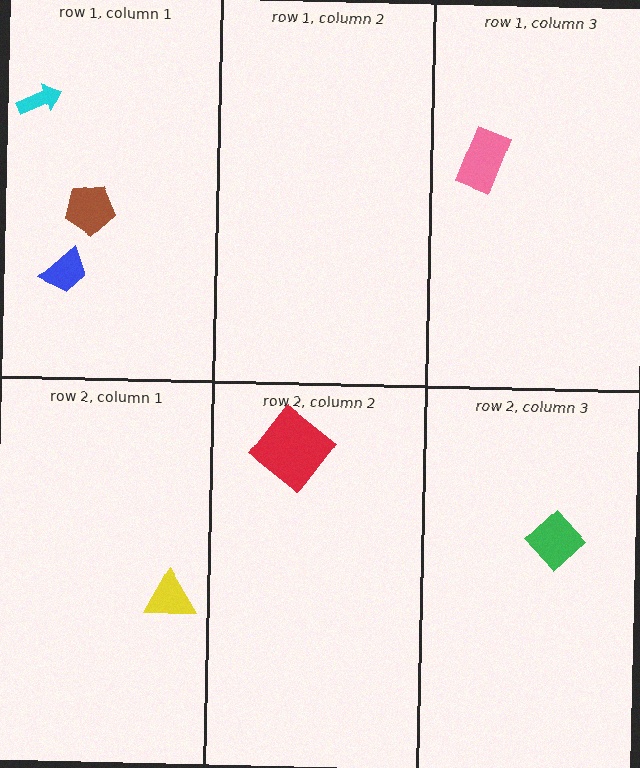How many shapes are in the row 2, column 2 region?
1.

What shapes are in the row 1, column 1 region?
The cyan arrow, the brown pentagon, the blue trapezoid.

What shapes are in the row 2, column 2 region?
The red diamond.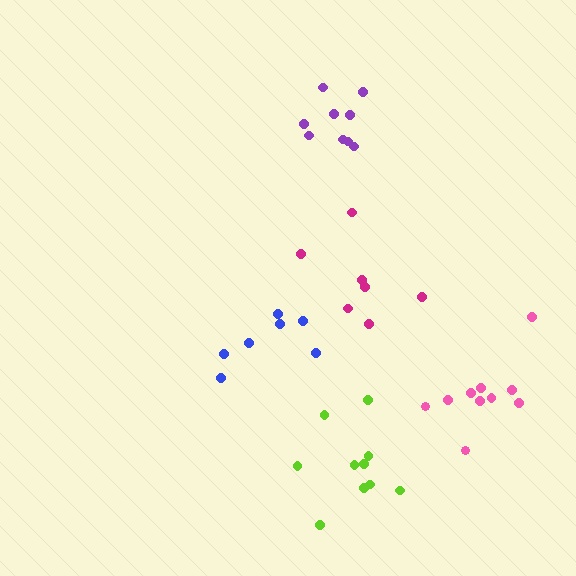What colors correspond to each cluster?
The clusters are colored: magenta, purple, blue, pink, lime.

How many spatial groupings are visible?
There are 5 spatial groupings.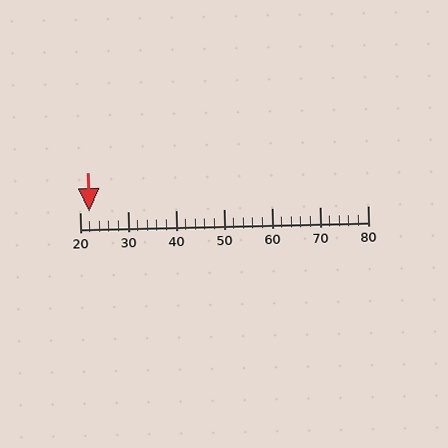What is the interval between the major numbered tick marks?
The major tick marks are spaced 10 units apart.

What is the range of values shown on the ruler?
The ruler shows values from 20 to 80.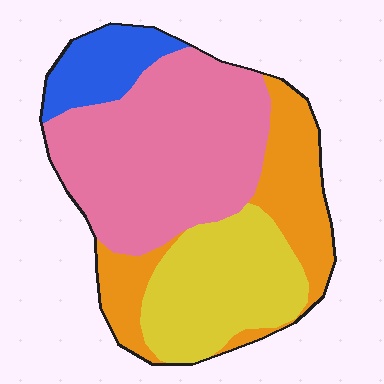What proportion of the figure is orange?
Orange covers around 20% of the figure.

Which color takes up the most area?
Pink, at roughly 45%.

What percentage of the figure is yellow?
Yellow covers around 25% of the figure.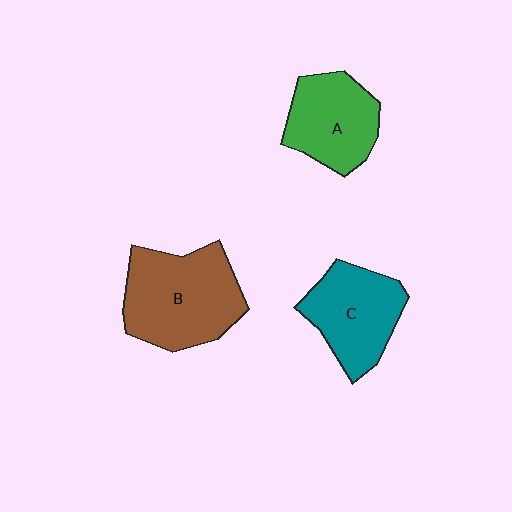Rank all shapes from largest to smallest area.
From largest to smallest: B (brown), C (teal), A (green).